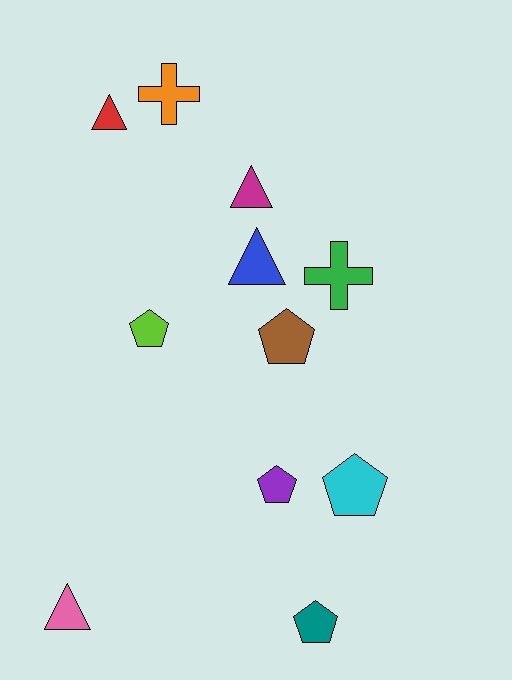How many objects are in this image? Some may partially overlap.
There are 11 objects.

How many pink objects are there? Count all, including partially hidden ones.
There is 1 pink object.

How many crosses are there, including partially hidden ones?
There are 2 crosses.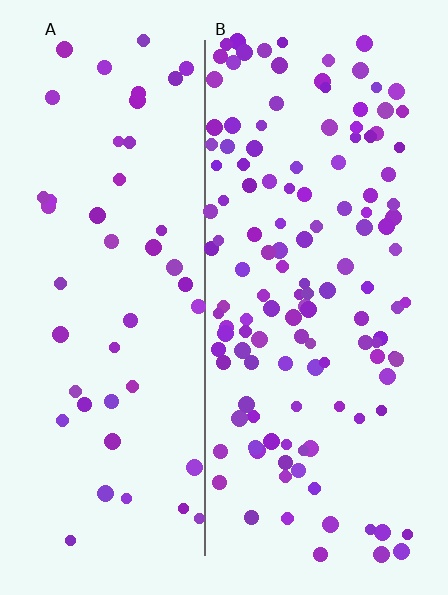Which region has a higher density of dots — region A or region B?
B (the right).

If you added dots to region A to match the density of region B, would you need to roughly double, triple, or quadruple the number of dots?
Approximately triple.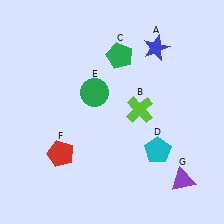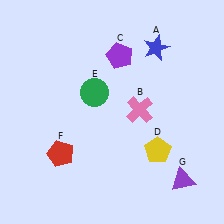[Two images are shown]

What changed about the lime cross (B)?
In Image 1, B is lime. In Image 2, it changed to pink.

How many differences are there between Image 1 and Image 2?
There are 3 differences between the two images.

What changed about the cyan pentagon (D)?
In Image 1, D is cyan. In Image 2, it changed to yellow.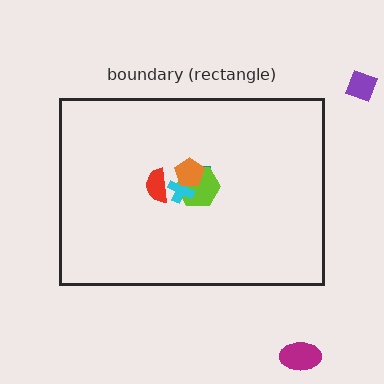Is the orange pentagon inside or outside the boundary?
Inside.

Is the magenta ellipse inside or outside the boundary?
Outside.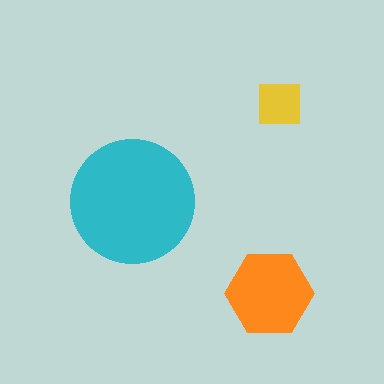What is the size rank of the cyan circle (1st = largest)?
1st.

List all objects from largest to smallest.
The cyan circle, the orange hexagon, the yellow square.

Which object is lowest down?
The orange hexagon is bottommost.